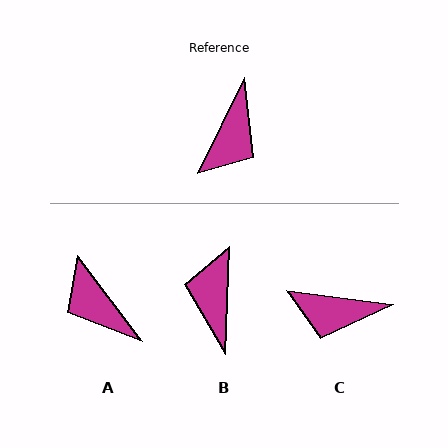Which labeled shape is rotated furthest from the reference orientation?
B, about 156 degrees away.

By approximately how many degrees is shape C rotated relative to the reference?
Approximately 71 degrees clockwise.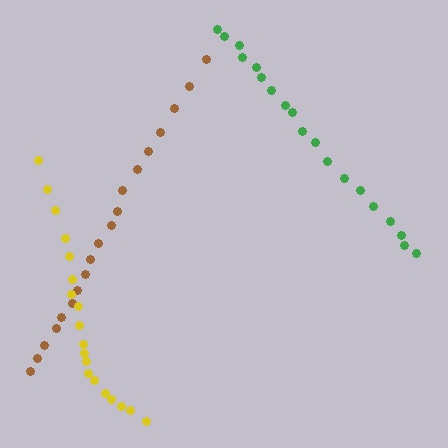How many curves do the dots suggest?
There are 3 distinct paths.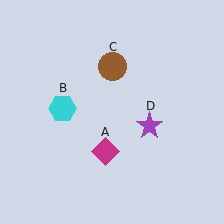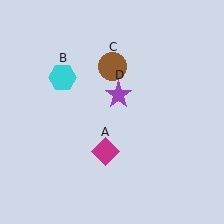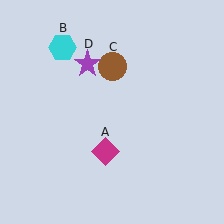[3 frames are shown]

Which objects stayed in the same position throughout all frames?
Magenta diamond (object A) and brown circle (object C) remained stationary.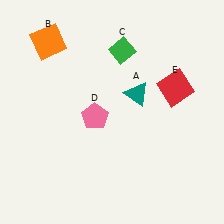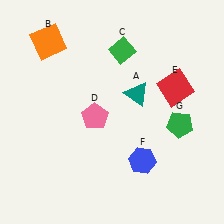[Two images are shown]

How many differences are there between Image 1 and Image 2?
There are 2 differences between the two images.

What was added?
A blue hexagon (F), a green pentagon (G) were added in Image 2.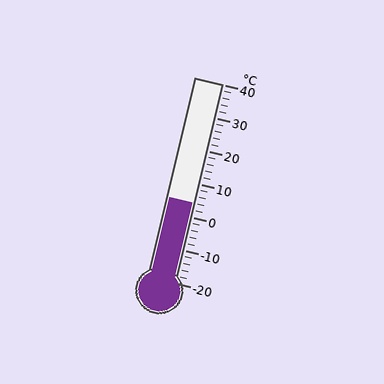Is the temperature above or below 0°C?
The temperature is above 0°C.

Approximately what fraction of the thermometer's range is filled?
The thermometer is filled to approximately 40% of its range.